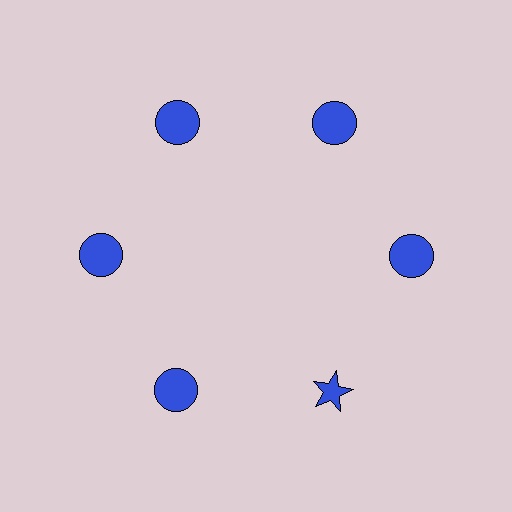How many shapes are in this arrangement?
There are 6 shapes arranged in a ring pattern.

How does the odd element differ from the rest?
It has a different shape: star instead of circle.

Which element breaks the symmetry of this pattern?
The blue star at roughly the 5 o'clock position breaks the symmetry. All other shapes are blue circles.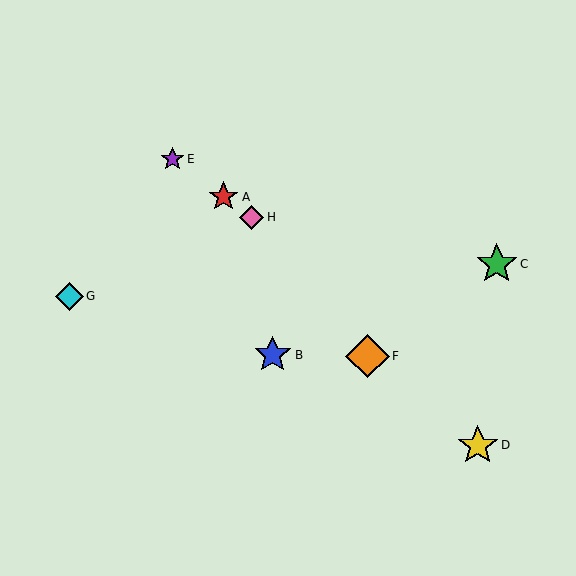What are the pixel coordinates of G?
Object G is at (69, 296).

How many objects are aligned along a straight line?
3 objects (A, E, H) are aligned along a straight line.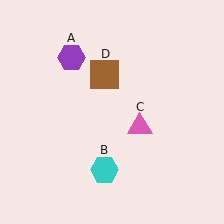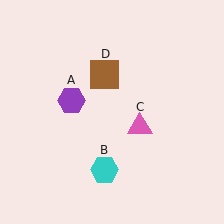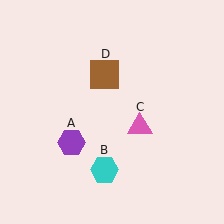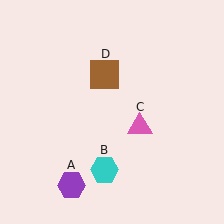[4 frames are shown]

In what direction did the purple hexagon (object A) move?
The purple hexagon (object A) moved down.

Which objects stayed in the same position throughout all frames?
Cyan hexagon (object B) and pink triangle (object C) and brown square (object D) remained stationary.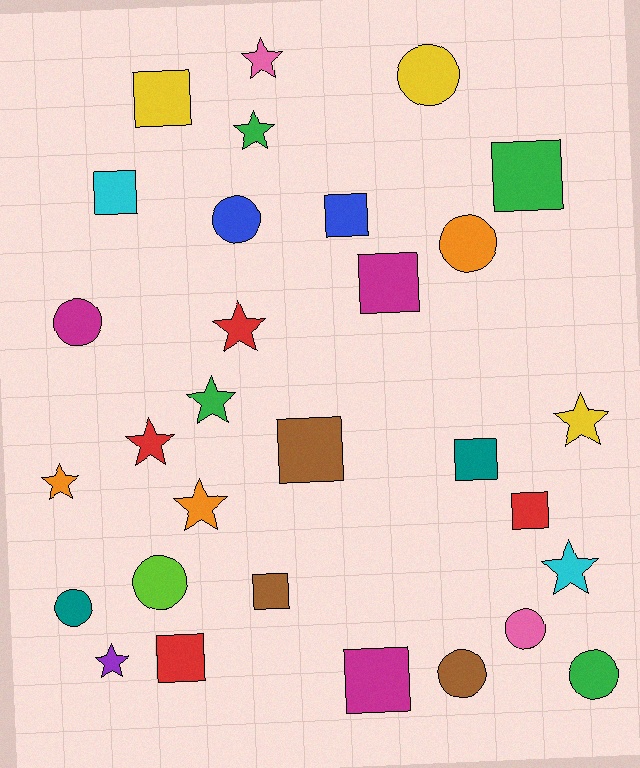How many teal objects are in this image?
There are 2 teal objects.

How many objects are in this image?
There are 30 objects.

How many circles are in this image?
There are 9 circles.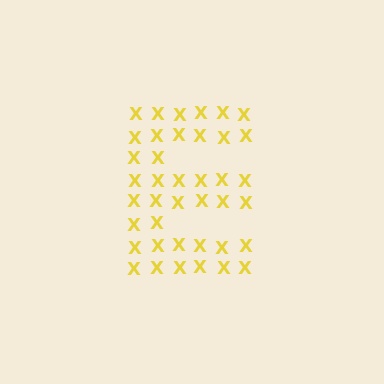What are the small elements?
The small elements are letter X's.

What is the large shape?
The large shape is the letter E.